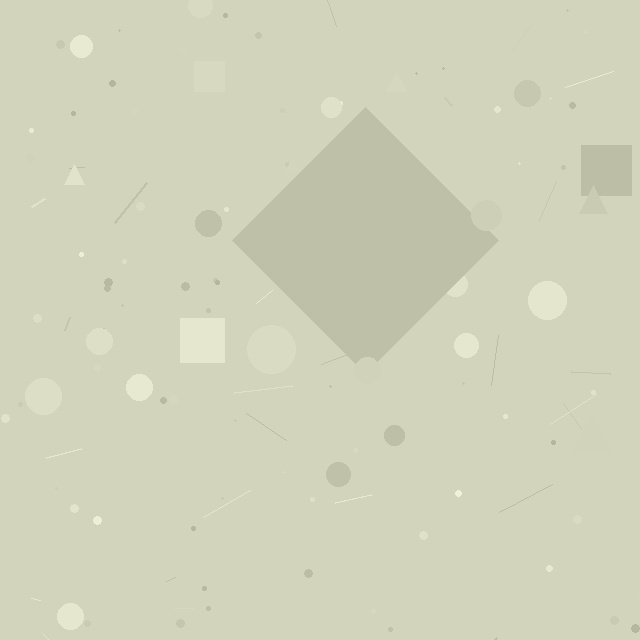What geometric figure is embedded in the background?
A diamond is embedded in the background.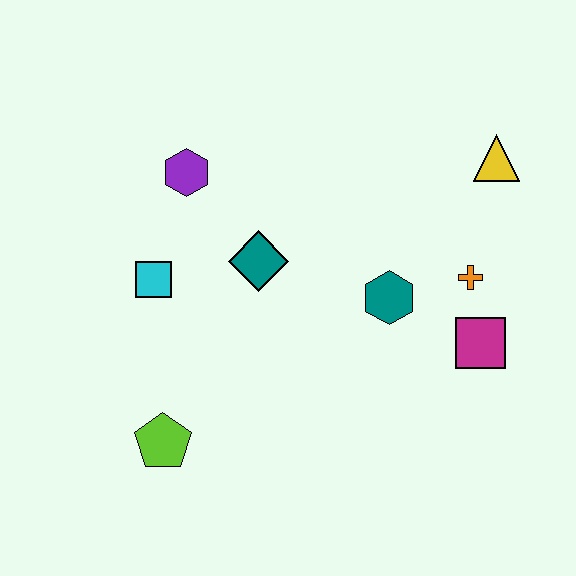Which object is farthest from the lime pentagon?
The yellow triangle is farthest from the lime pentagon.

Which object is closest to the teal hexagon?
The orange cross is closest to the teal hexagon.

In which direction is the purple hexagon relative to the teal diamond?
The purple hexagon is above the teal diamond.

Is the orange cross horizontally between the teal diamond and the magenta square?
Yes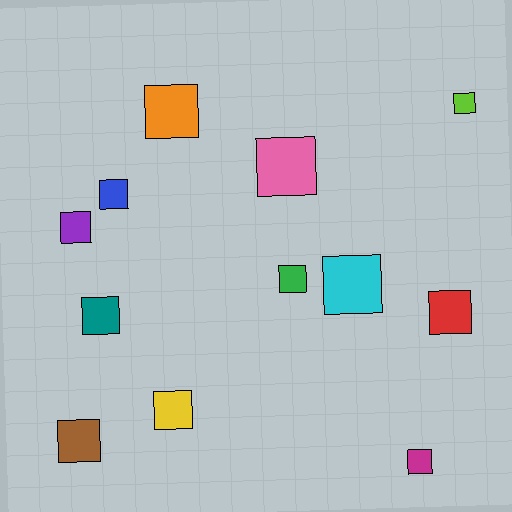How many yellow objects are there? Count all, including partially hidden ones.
There is 1 yellow object.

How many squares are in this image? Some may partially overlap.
There are 12 squares.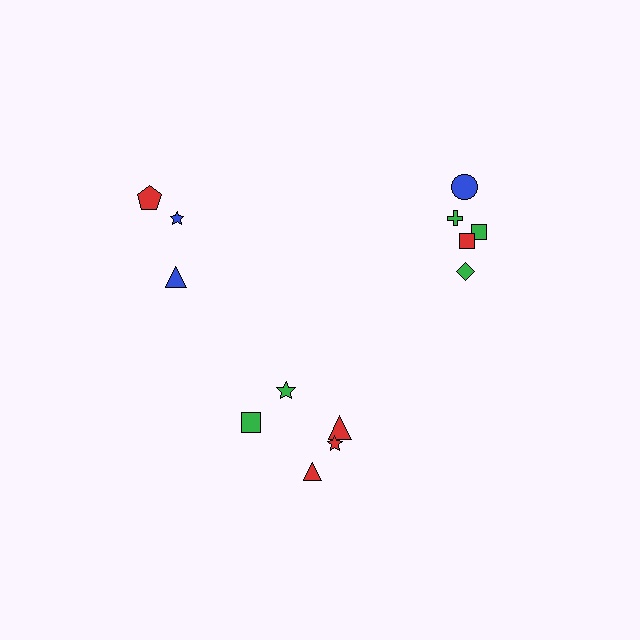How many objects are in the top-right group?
There are 5 objects.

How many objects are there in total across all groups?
There are 13 objects.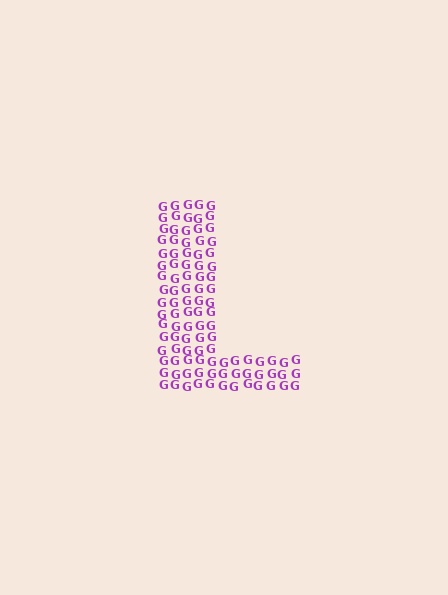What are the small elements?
The small elements are letter G's.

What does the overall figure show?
The overall figure shows the letter L.